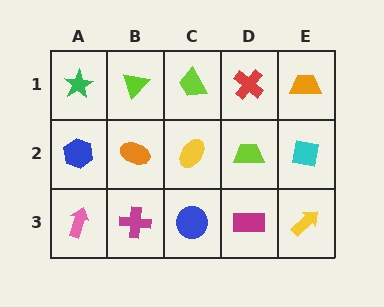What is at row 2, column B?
An orange ellipse.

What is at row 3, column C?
A blue circle.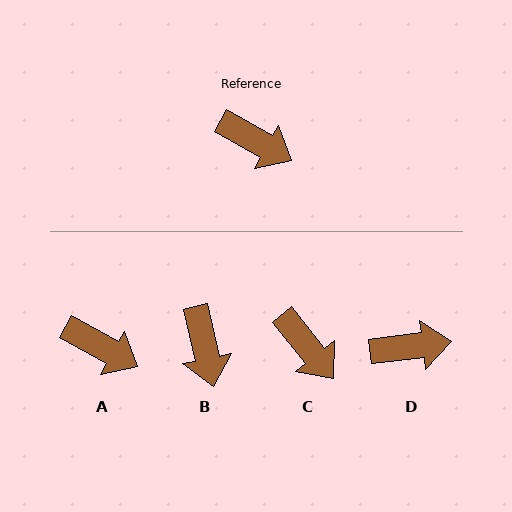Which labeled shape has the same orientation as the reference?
A.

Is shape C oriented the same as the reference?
No, it is off by about 22 degrees.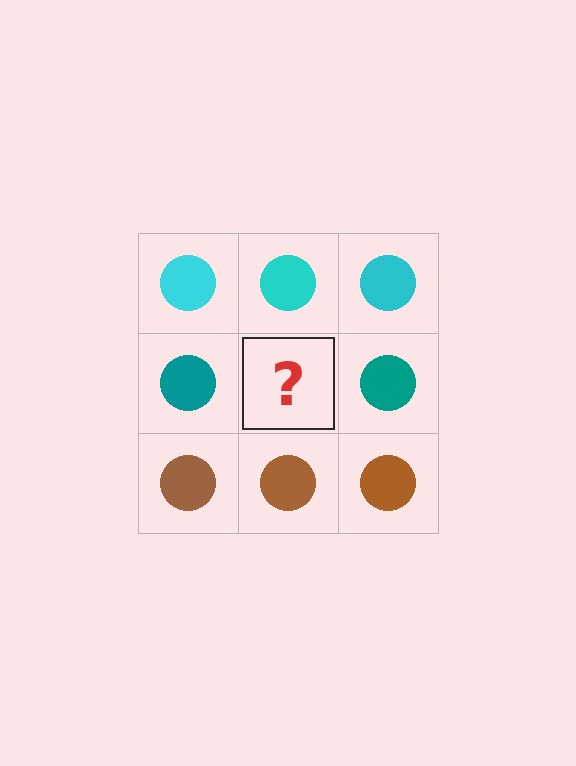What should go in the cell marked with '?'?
The missing cell should contain a teal circle.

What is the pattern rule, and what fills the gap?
The rule is that each row has a consistent color. The gap should be filled with a teal circle.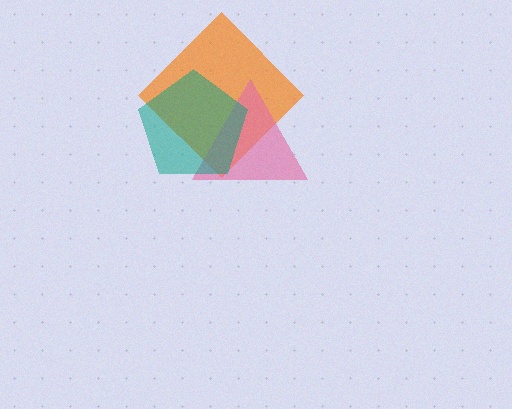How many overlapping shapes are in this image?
There are 3 overlapping shapes in the image.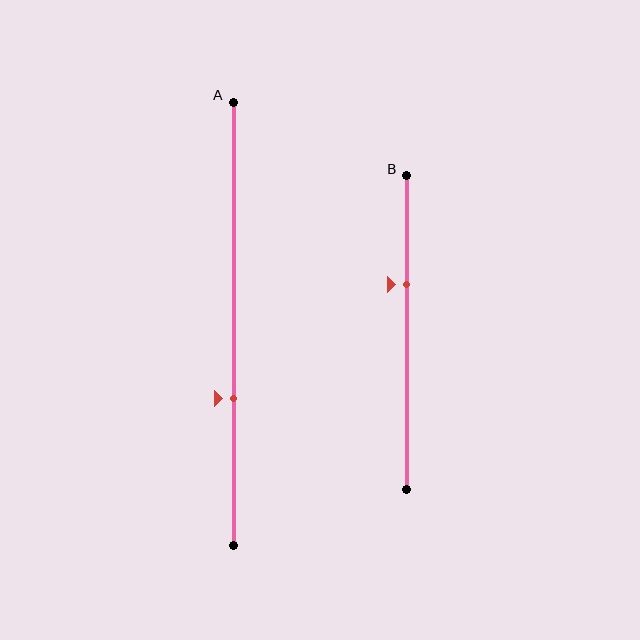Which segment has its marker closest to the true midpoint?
Segment B has its marker closest to the true midpoint.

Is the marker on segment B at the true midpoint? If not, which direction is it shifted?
No, the marker on segment B is shifted upward by about 15% of the segment length.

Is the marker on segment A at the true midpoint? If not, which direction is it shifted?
No, the marker on segment A is shifted downward by about 17% of the segment length.